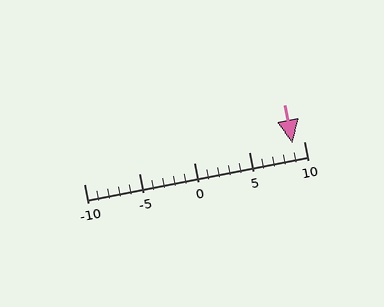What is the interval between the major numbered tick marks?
The major tick marks are spaced 5 units apart.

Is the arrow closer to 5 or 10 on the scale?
The arrow is closer to 10.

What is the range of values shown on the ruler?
The ruler shows values from -10 to 10.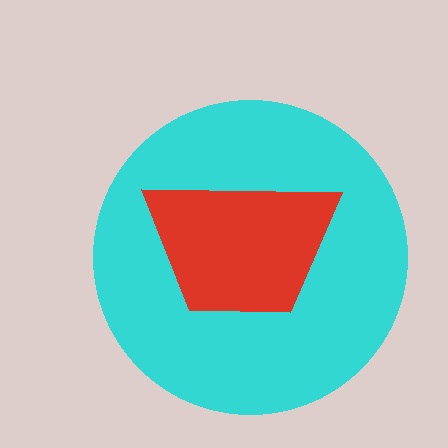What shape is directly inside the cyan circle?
The red trapezoid.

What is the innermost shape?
The red trapezoid.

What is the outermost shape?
The cyan circle.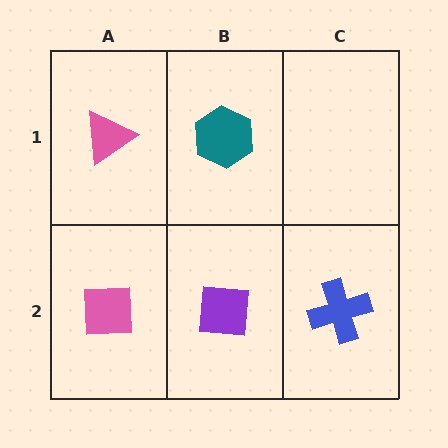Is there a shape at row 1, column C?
No, that cell is empty.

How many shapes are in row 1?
2 shapes.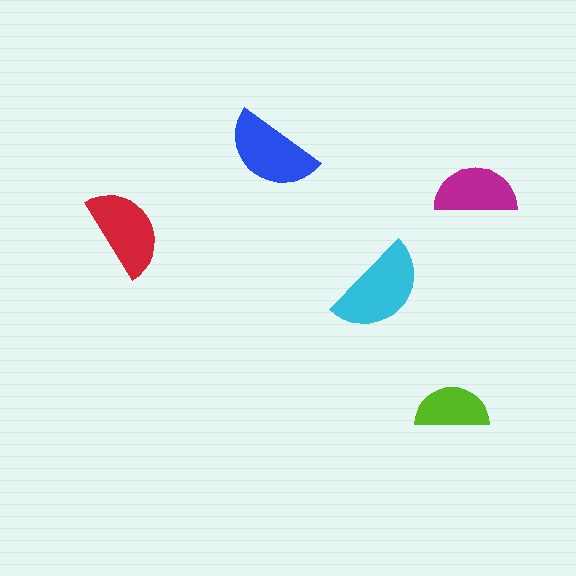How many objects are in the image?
There are 5 objects in the image.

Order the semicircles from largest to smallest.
the cyan one, the blue one, the red one, the magenta one, the lime one.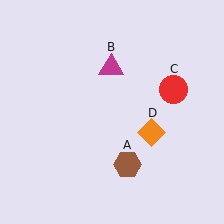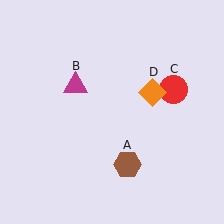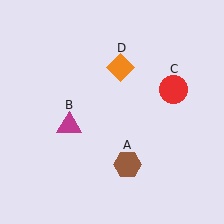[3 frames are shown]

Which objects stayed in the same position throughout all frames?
Brown hexagon (object A) and red circle (object C) remained stationary.